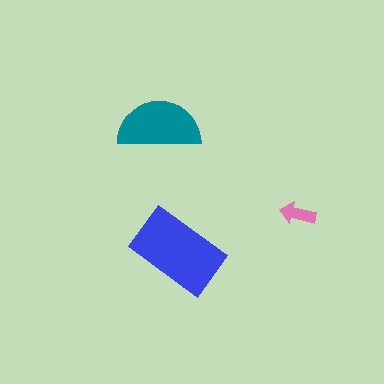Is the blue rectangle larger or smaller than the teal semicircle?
Larger.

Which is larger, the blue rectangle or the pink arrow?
The blue rectangle.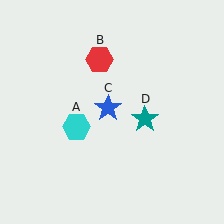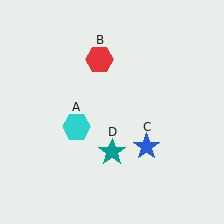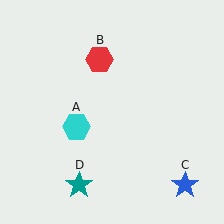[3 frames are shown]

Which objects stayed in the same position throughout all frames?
Cyan hexagon (object A) and red hexagon (object B) remained stationary.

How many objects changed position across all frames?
2 objects changed position: blue star (object C), teal star (object D).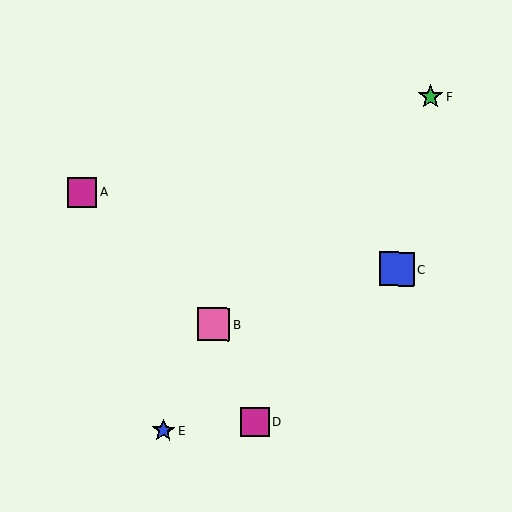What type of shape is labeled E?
Shape E is a blue star.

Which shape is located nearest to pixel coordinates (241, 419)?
The magenta square (labeled D) at (255, 422) is nearest to that location.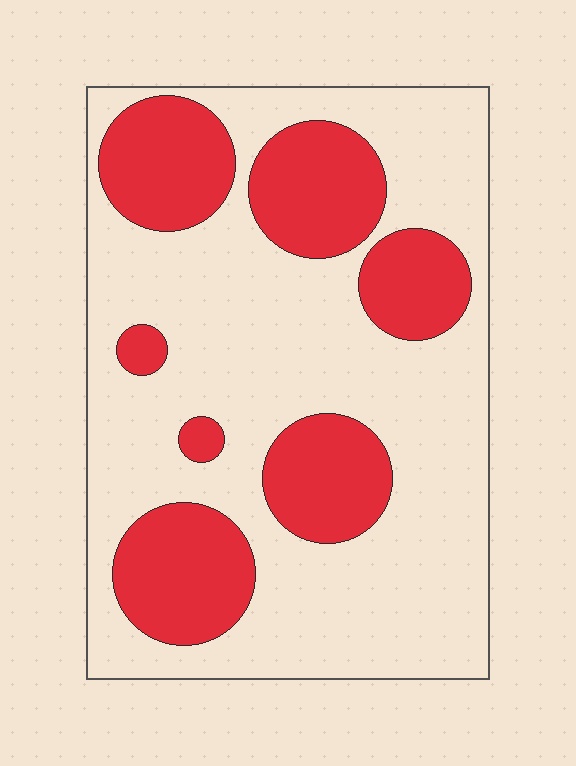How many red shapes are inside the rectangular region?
7.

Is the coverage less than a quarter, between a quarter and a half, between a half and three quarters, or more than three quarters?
Between a quarter and a half.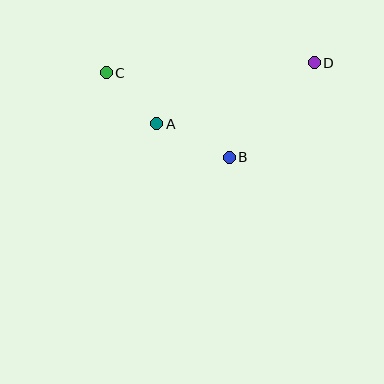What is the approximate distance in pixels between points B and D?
The distance between B and D is approximately 127 pixels.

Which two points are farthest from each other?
Points C and D are farthest from each other.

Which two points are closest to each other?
Points A and C are closest to each other.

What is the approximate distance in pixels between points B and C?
The distance between B and C is approximately 149 pixels.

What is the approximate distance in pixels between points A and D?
The distance between A and D is approximately 169 pixels.